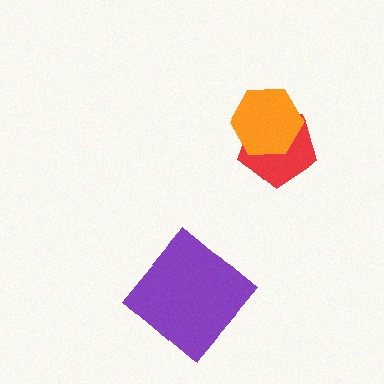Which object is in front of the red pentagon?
The orange hexagon is in front of the red pentagon.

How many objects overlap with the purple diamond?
0 objects overlap with the purple diamond.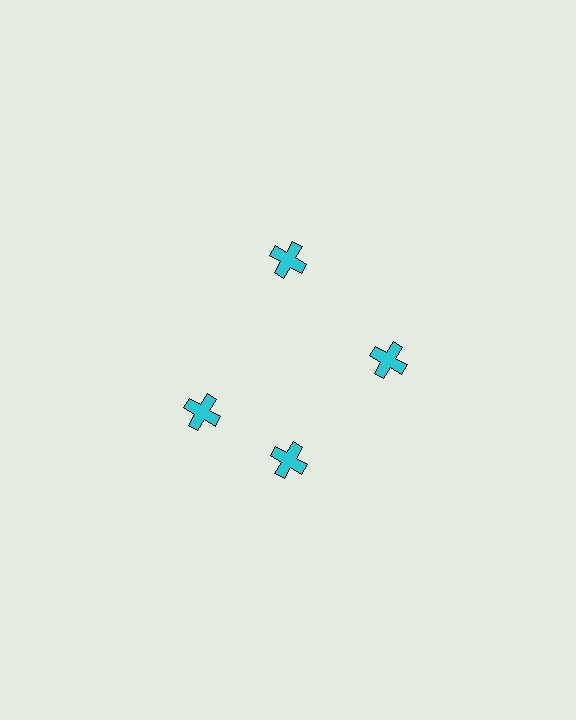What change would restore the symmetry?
The symmetry would be restored by rotating it back into even spacing with its neighbors so that all 4 crosses sit at equal angles and equal distance from the center.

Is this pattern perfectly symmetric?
No. The 4 cyan crosses are arranged in a ring, but one element near the 9 o'clock position is rotated out of alignment along the ring, breaking the 4-fold rotational symmetry.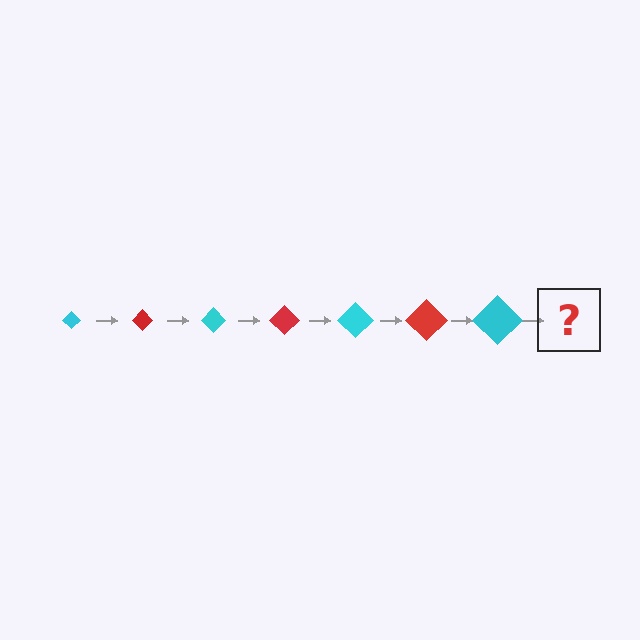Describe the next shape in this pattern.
It should be a red diamond, larger than the previous one.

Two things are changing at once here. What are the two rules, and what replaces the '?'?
The two rules are that the diamond grows larger each step and the color cycles through cyan and red. The '?' should be a red diamond, larger than the previous one.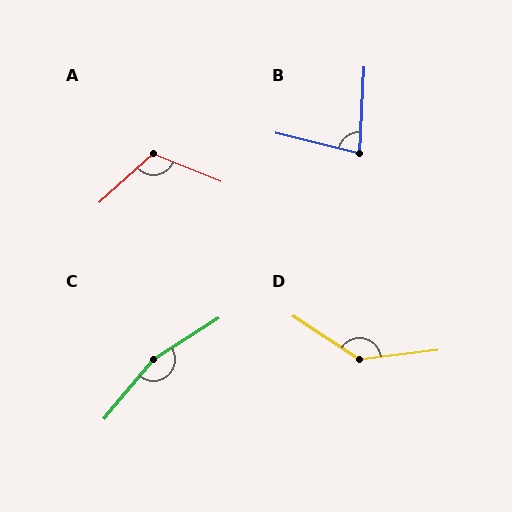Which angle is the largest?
C, at approximately 162 degrees.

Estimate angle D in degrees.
Approximately 140 degrees.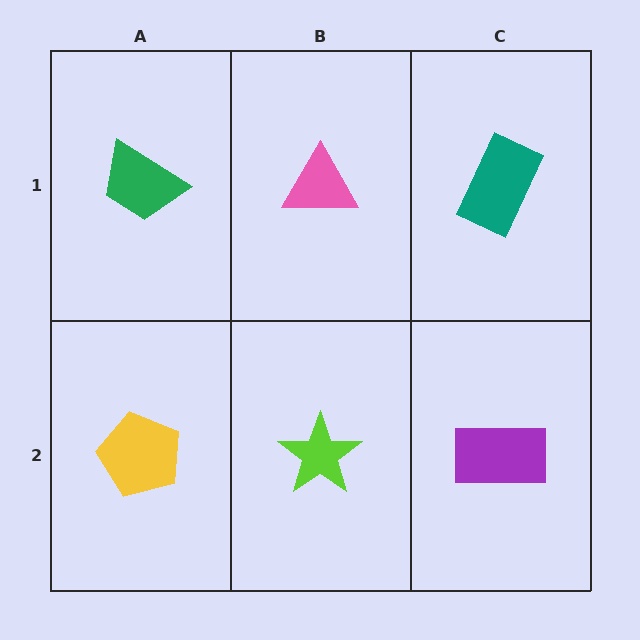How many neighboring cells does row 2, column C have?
2.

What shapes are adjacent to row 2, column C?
A teal rectangle (row 1, column C), a lime star (row 2, column B).